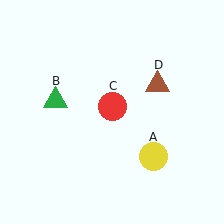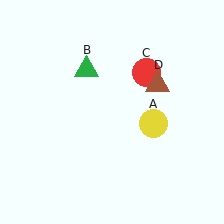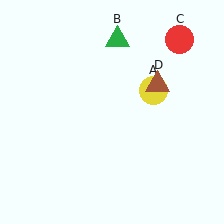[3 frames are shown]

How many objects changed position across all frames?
3 objects changed position: yellow circle (object A), green triangle (object B), red circle (object C).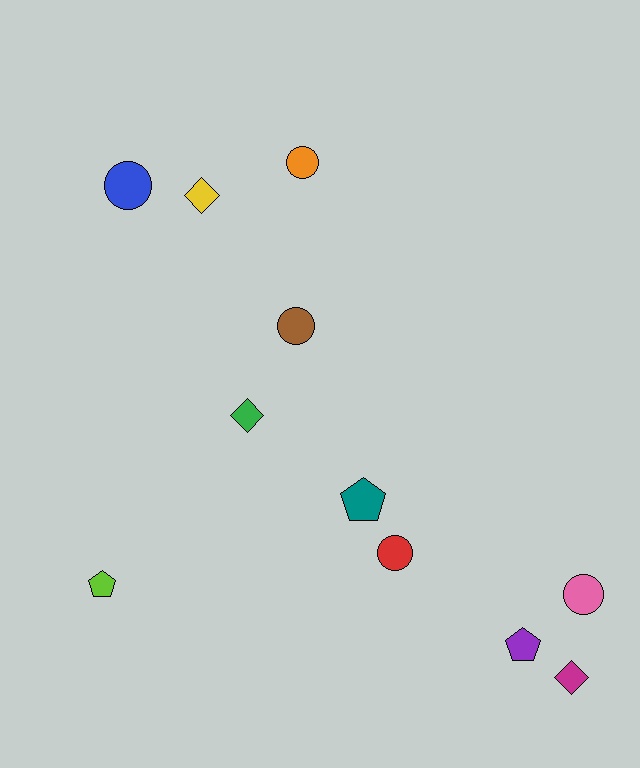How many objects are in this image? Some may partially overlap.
There are 11 objects.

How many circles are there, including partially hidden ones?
There are 5 circles.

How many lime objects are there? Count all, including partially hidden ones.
There is 1 lime object.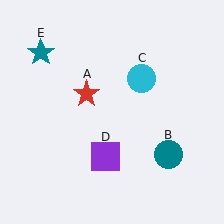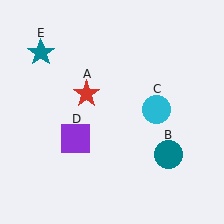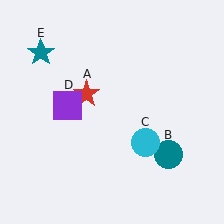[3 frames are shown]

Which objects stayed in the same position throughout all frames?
Red star (object A) and teal circle (object B) and teal star (object E) remained stationary.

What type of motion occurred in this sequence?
The cyan circle (object C), purple square (object D) rotated clockwise around the center of the scene.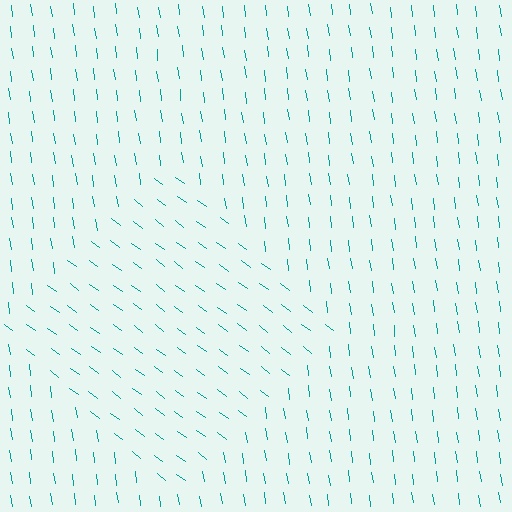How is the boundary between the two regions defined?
The boundary is defined purely by a change in line orientation (approximately 45 degrees difference). All lines are the same color and thickness.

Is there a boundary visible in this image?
Yes, there is a texture boundary formed by a change in line orientation.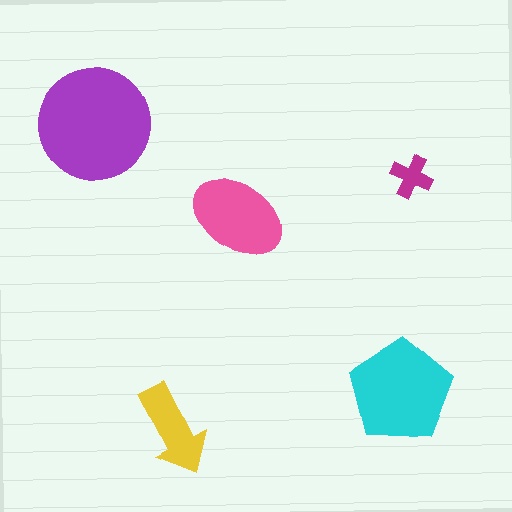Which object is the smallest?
The magenta cross.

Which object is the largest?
The purple circle.